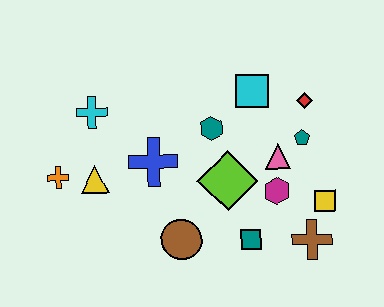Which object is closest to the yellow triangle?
The orange cross is closest to the yellow triangle.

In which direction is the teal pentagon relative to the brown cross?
The teal pentagon is above the brown cross.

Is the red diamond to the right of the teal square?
Yes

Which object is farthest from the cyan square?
The orange cross is farthest from the cyan square.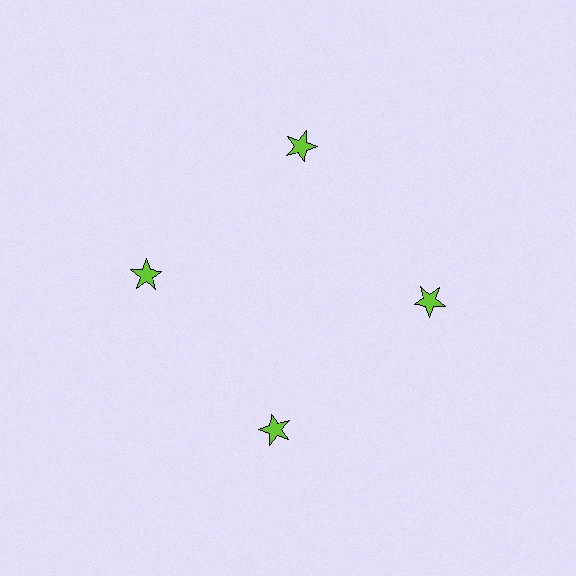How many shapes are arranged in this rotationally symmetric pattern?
There are 4 shapes, arranged in 4 groups of 1.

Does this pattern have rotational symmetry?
Yes, this pattern has 4-fold rotational symmetry. It looks the same after rotating 90 degrees around the center.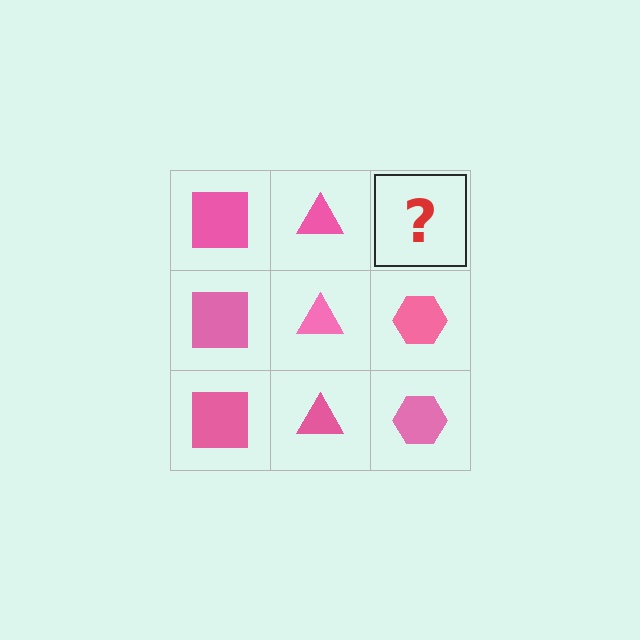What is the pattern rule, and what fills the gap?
The rule is that each column has a consistent shape. The gap should be filled with a pink hexagon.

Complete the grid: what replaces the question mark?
The question mark should be replaced with a pink hexagon.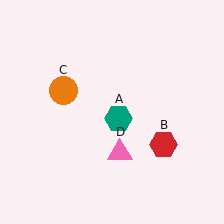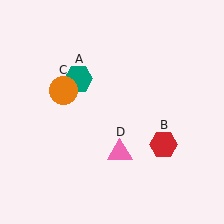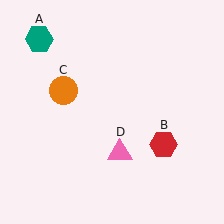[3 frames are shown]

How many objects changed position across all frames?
1 object changed position: teal hexagon (object A).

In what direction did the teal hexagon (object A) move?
The teal hexagon (object A) moved up and to the left.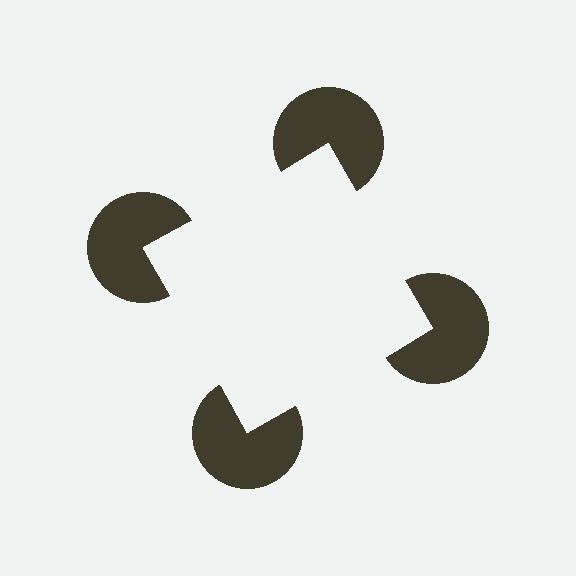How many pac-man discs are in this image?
There are 4 — one at each vertex of the illusory square.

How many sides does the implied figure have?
4 sides.